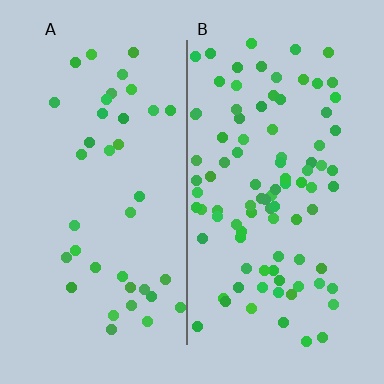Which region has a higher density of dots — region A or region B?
B (the right).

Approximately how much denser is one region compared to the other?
Approximately 2.4× — region B over region A.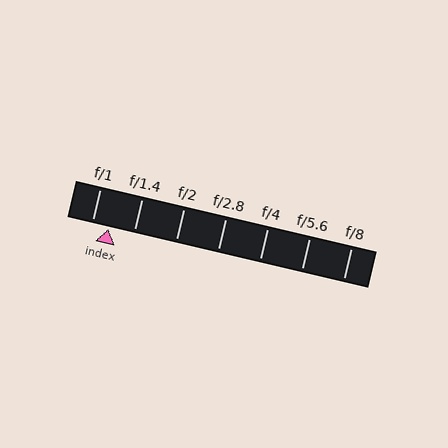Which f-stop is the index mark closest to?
The index mark is closest to f/1.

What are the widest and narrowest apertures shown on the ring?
The widest aperture shown is f/1 and the narrowest is f/8.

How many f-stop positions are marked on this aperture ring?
There are 7 f-stop positions marked.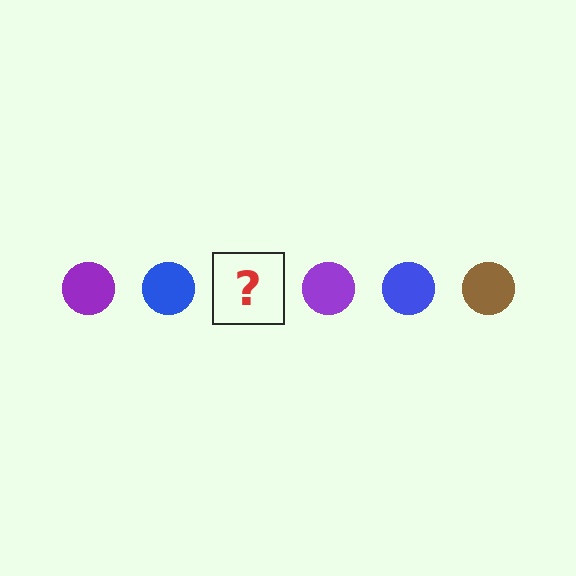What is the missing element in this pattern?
The missing element is a brown circle.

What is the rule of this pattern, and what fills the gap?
The rule is that the pattern cycles through purple, blue, brown circles. The gap should be filled with a brown circle.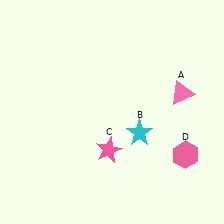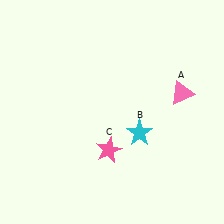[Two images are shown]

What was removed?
The pink hexagon (D) was removed in Image 2.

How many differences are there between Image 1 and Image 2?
There is 1 difference between the two images.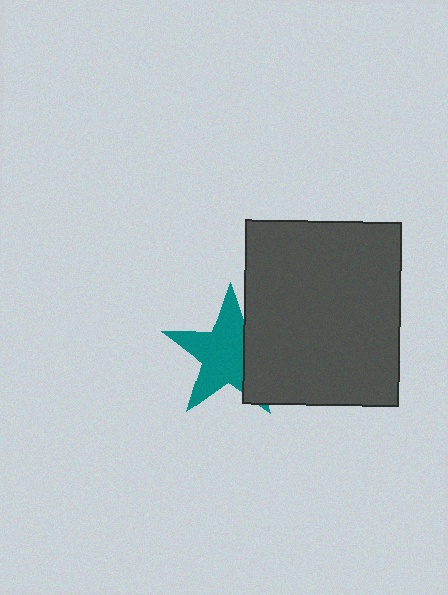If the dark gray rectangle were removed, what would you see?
You would see the complete teal star.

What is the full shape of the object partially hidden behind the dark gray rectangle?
The partially hidden object is a teal star.